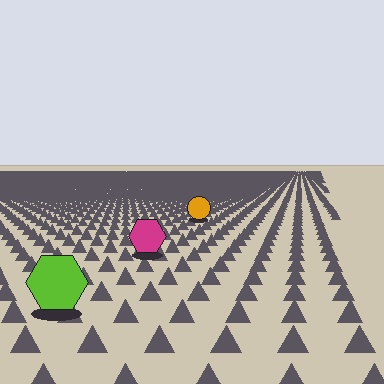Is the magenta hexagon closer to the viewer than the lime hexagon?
No. The lime hexagon is closer — you can tell from the texture gradient: the ground texture is coarser near it.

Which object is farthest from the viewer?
The orange circle is farthest from the viewer. It appears smaller and the ground texture around it is denser.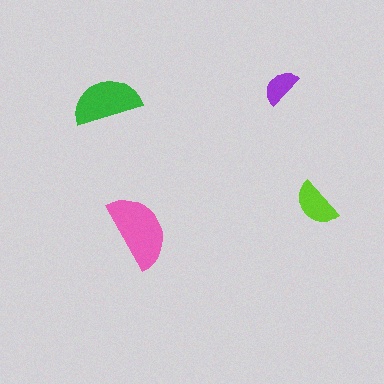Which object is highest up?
The purple semicircle is topmost.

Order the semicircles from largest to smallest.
the pink one, the green one, the lime one, the purple one.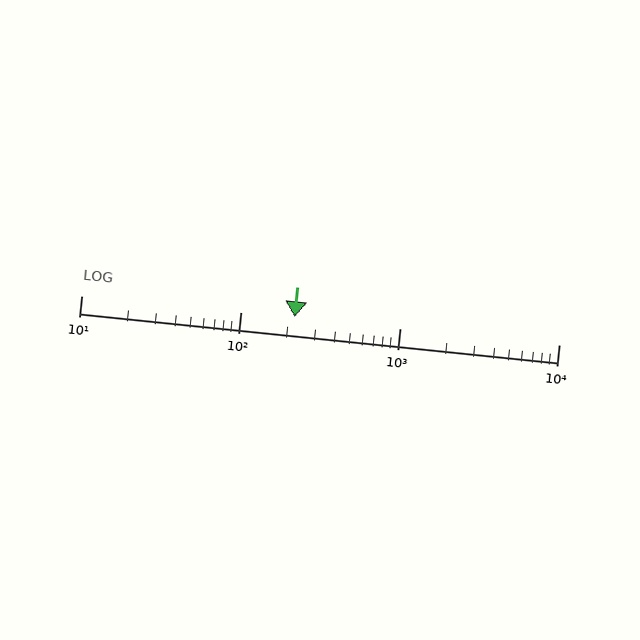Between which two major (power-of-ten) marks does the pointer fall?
The pointer is between 100 and 1000.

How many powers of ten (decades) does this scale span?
The scale spans 3 decades, from 10 to 10000.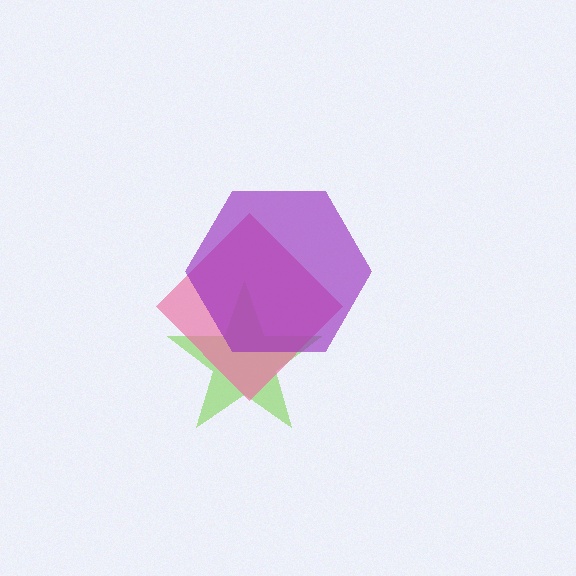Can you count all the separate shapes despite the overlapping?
Yes, there are 3 separate shapes.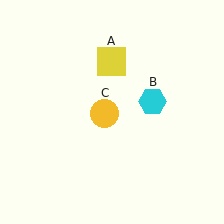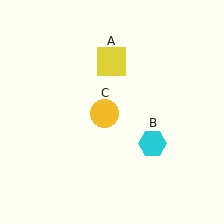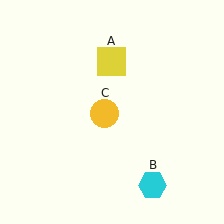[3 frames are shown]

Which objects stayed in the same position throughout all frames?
Yellow square (object A) and yellow circle (object C) remained stationary.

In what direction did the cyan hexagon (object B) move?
The cyan hexagon (object B) moved down.